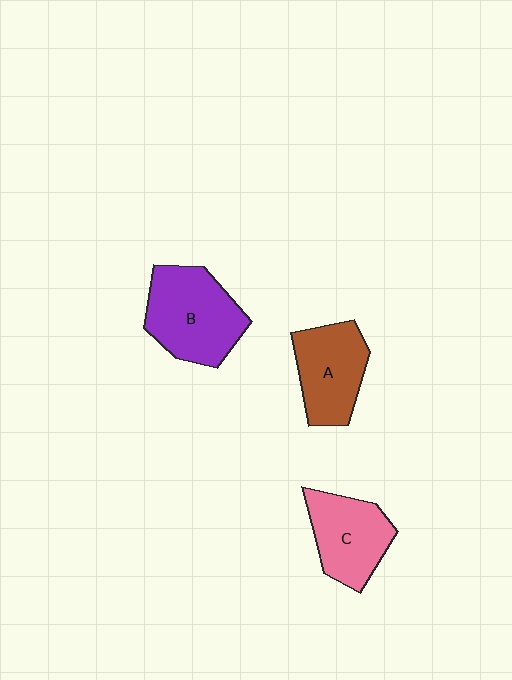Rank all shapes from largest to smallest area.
From largest to smallest: B (purple), A (brown), C (pink).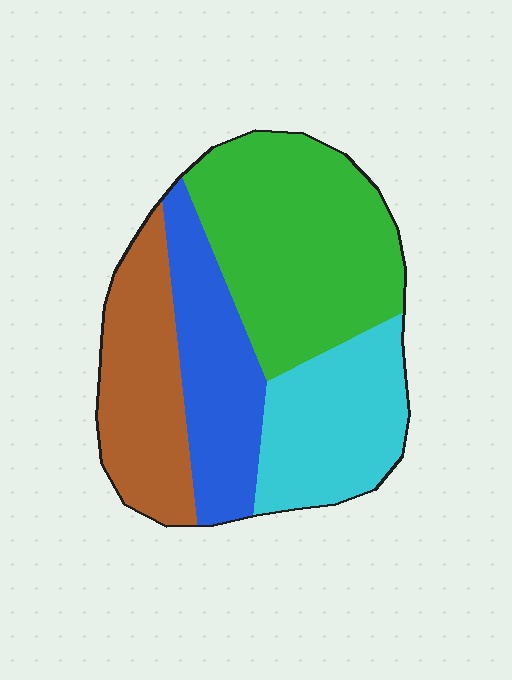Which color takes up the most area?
Green, at roughly 35%.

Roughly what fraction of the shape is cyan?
Cyan covers about 20% of the shape.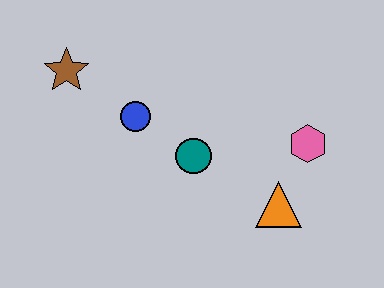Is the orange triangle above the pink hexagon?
No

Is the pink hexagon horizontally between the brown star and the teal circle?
No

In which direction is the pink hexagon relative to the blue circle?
The pink hexagon is to the right of the blue circle.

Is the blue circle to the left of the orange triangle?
Yes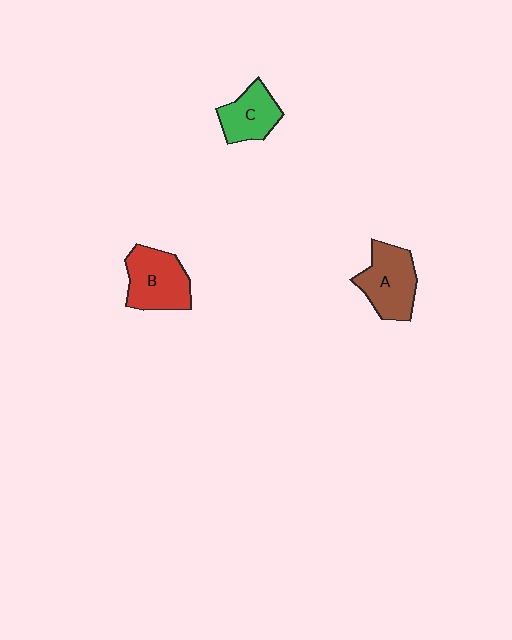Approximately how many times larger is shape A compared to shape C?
Approximately 1.3 times.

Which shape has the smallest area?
Shape C (green).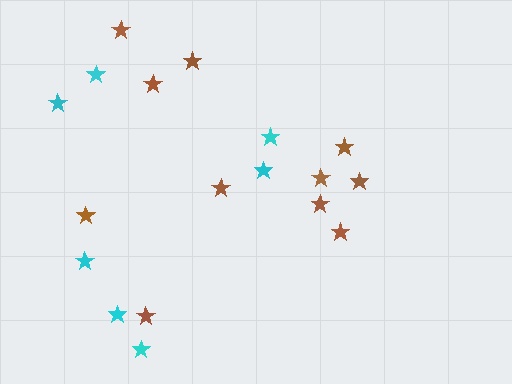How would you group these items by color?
There are 2 groups: one group of cyan stars (7) and one group of brown stars (11).